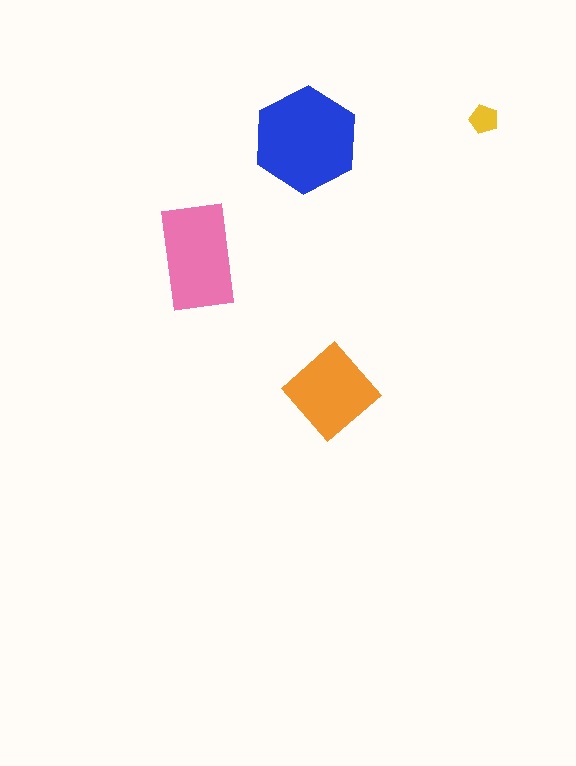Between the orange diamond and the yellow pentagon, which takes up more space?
The orange diamond.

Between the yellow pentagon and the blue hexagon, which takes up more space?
The blue hexagon.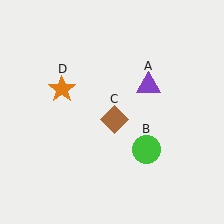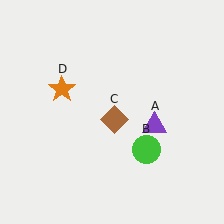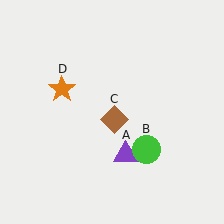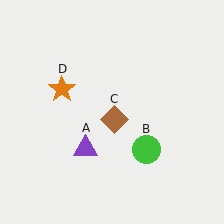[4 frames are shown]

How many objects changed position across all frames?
1 object changed position: purple triangle (object A).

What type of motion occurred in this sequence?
The purple triangle (object A) rotated clockwise around the center of the scene.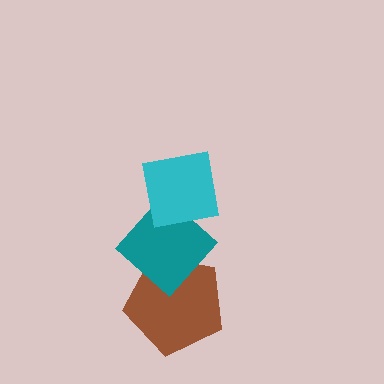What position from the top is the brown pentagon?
The brown pentagon is 3rd from the top.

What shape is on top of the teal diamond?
The cyan square is on top of the teal diamond.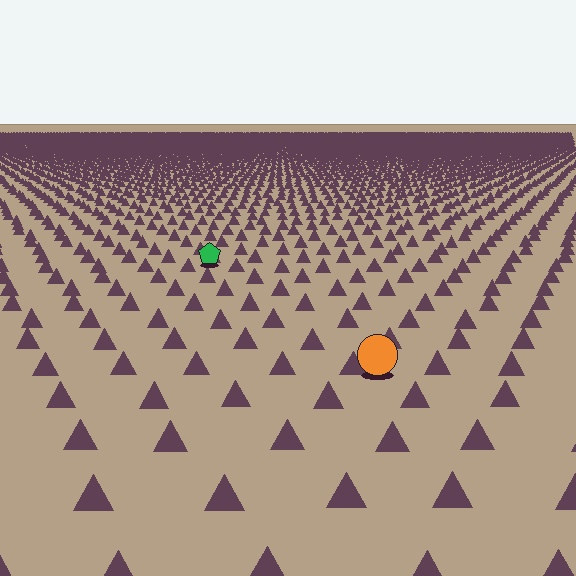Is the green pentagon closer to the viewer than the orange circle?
No. The orange circle is closer — you can tell from the texture gradient: the ground texture is coarser near it.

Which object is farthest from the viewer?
The green pentagon is farthest from the viewer. It appears smaller and the ground texture around it is denser.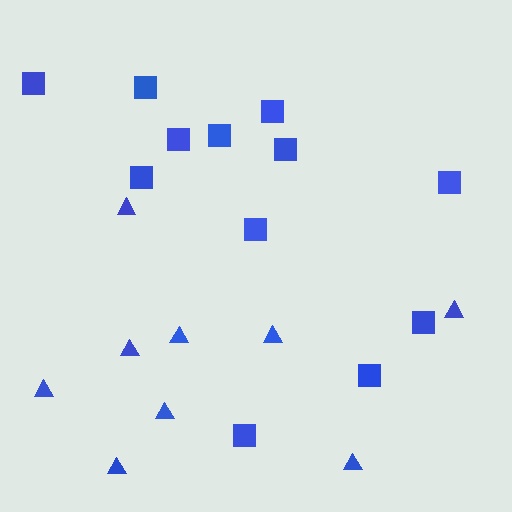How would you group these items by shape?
There are 2 groups: one group of triangles (9) and one group of squares (12).